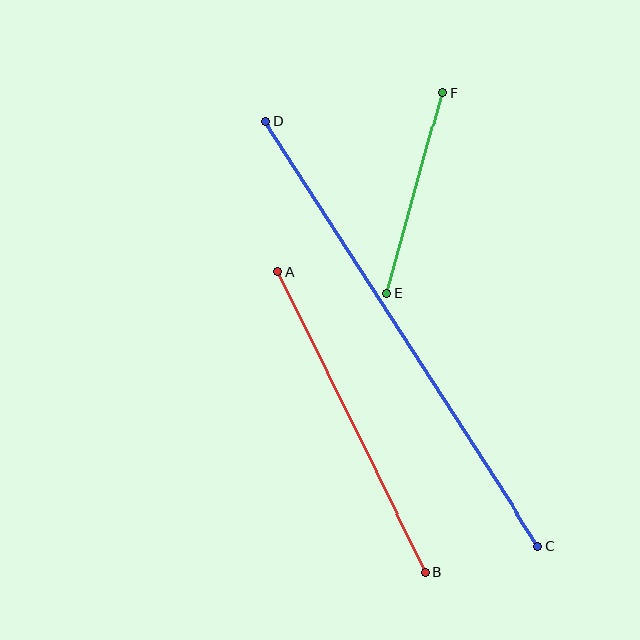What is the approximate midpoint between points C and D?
The midpoint is at approximately (402, 333) pixels.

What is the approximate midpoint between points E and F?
The midpoint is at approximately (415, 193) pixels.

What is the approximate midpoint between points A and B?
The midpoint is at approximately (352, 422) pixels.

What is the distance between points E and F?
The distance is approximately 208 pixels.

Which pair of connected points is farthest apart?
Points C and D are farthest apart.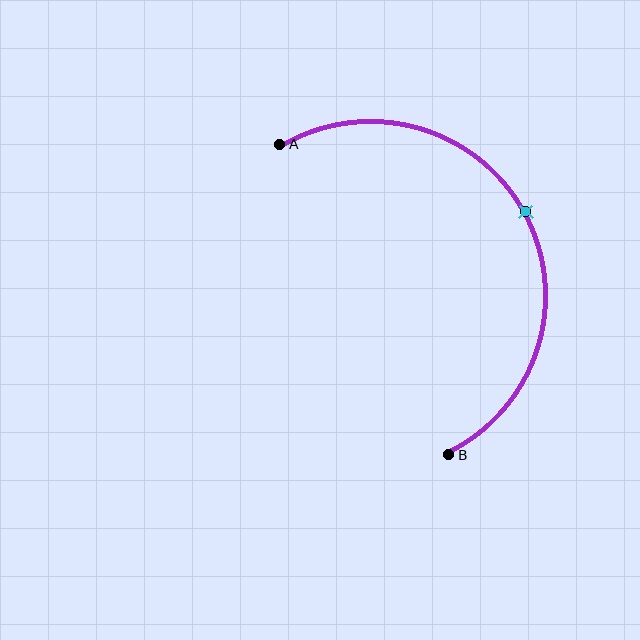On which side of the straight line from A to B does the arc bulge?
The arc bulges to the right of the straight line connecting A and B.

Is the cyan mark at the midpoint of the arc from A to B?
Yes. The cyan mark lies on the arc at equal arc-length from both A and B — it is the arc midpoint.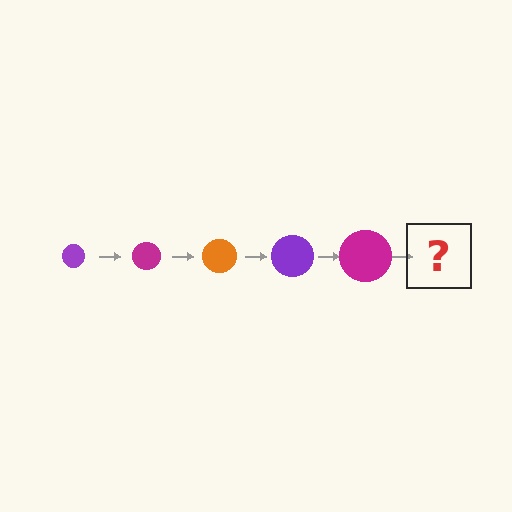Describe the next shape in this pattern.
It should be an orange circle, larger than the previous one.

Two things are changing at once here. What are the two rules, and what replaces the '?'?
The two rules are that the circle grows larger each step and the color cycles through purple, magenta, and orange. The '?' should be an orange circle, larger than the previous one.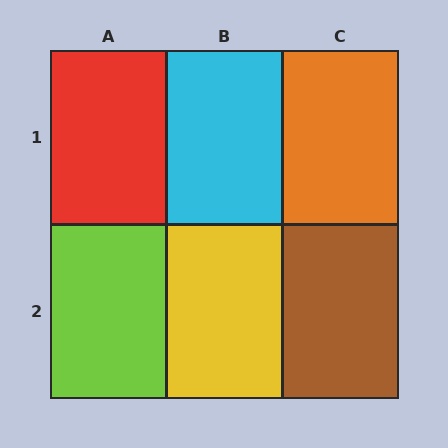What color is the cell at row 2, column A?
Lime.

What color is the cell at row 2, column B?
Yellow.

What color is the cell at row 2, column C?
Brown.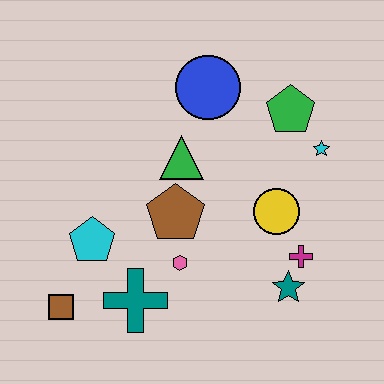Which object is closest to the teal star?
The magenta cross is closest to the teal star.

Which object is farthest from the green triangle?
The brown square is farthest from the green triangle.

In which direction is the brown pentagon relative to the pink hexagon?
The brown pentagon is above the pink hexagon.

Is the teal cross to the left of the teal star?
Yes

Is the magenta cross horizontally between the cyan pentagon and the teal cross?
No